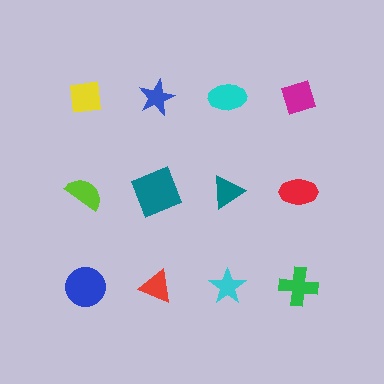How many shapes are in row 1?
4 shapes.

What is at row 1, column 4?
A magenta diamond.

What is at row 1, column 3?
A cyan ellipse.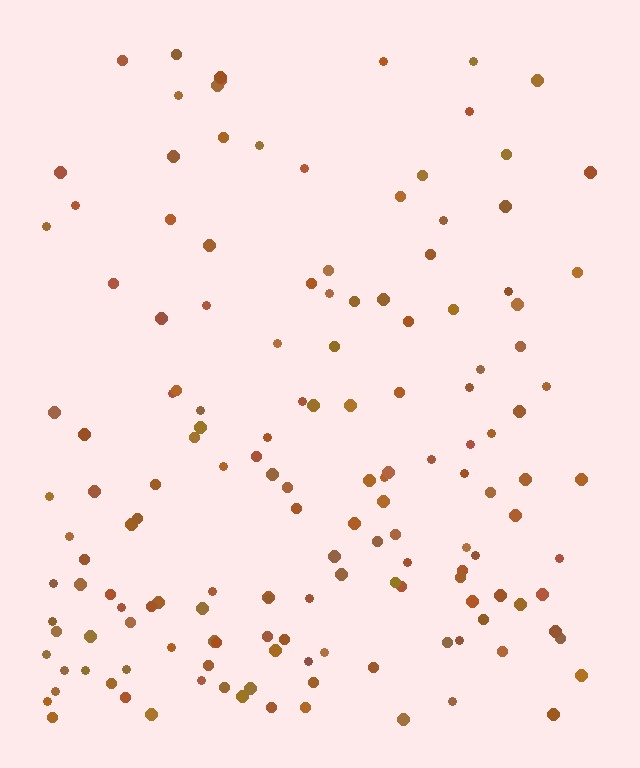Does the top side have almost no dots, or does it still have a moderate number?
Still a moderate number, just noticeably fewer than the bottom.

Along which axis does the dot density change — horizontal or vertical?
Vertical.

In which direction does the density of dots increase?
From top to bottom, with the bottom side densest.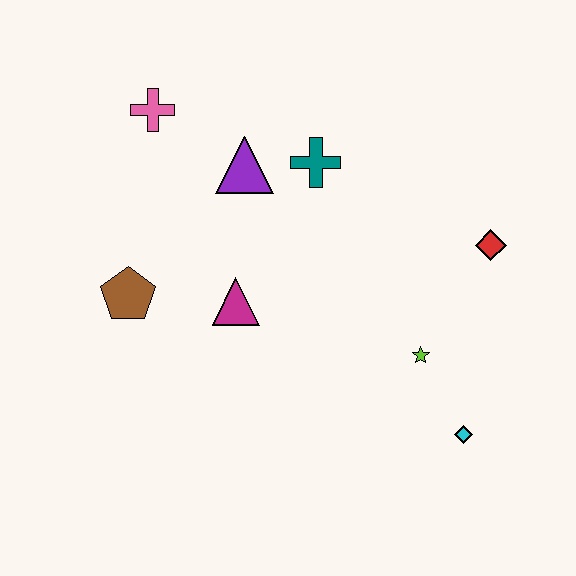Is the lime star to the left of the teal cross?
No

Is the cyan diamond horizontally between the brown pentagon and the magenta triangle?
No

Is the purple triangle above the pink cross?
No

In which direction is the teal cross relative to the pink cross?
The teal cross is to the right of the pink cross.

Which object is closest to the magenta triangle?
The brown pentagon is closest to the magenta triangle.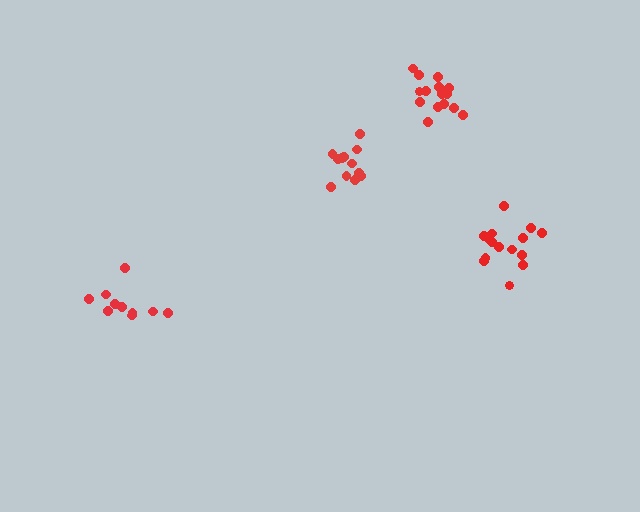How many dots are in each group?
Group 1: 12 dots, Group 2: 15 dots, Group 3: 10 dots, Group 4: 15 dots (52 total).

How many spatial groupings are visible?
There are 4 spatial groupings.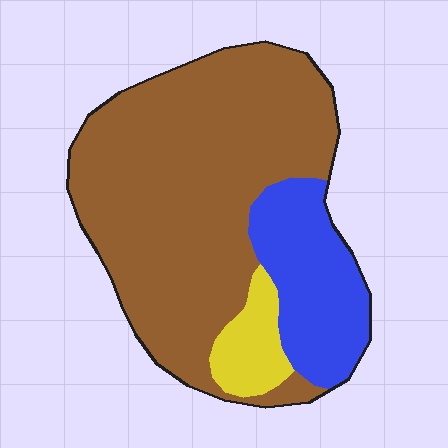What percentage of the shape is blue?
Blue covers 21% of the shape.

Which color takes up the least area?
Yellow, at roughly 10%.